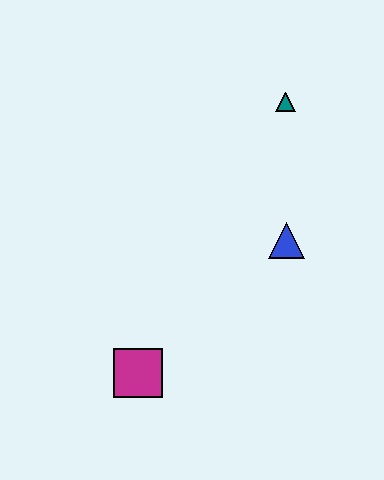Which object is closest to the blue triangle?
The teal triangle is closest to the blue triangle.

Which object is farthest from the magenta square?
The teal triangle is farthest from the magenta square.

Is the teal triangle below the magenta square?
No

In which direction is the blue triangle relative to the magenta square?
The blue triangle is to the right of the magenta square.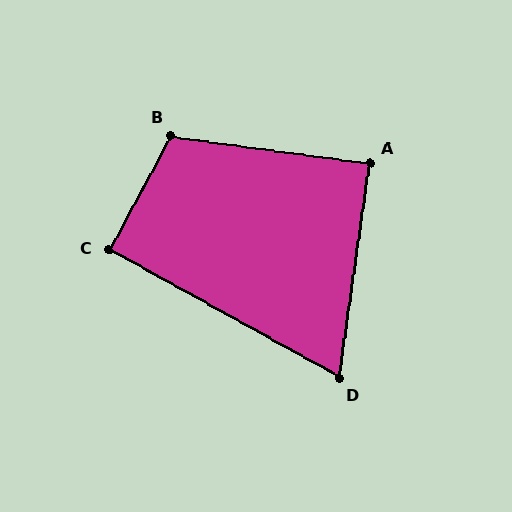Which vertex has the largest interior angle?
B, at approximately 111 degrees.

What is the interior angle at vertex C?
Approximately 91 degrees (approximately right).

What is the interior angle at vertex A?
Approximately 89 degrees (approximately right).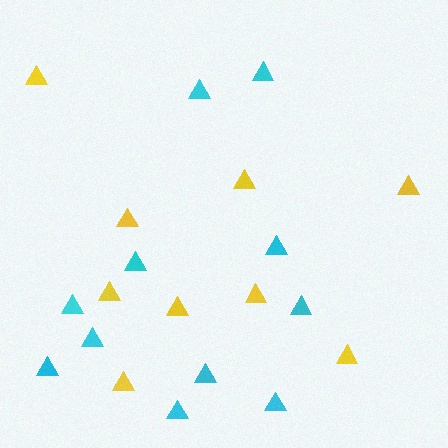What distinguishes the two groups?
There are 2 groups: one group of yellow triangles (9) and one group of cyan triangles (11).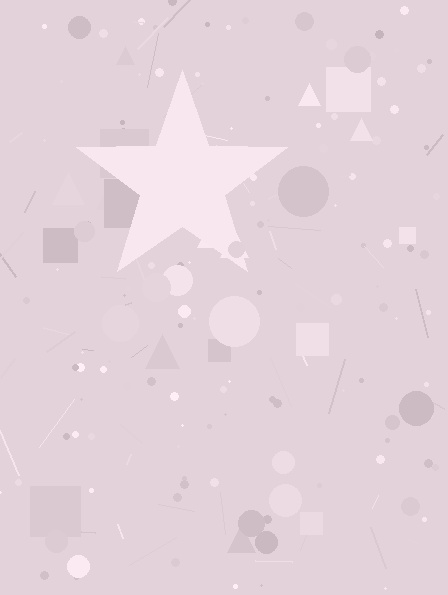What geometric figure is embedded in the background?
A star is embedded in the background.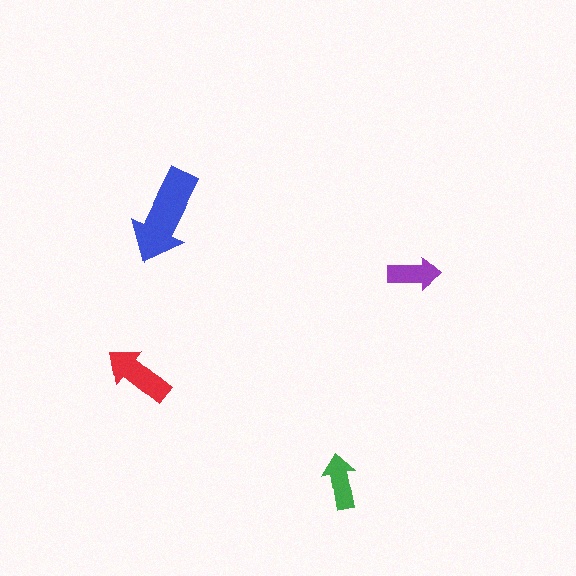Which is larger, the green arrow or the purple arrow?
The green one.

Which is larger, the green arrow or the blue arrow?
The blue one.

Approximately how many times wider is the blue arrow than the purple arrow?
About 2 times wider.